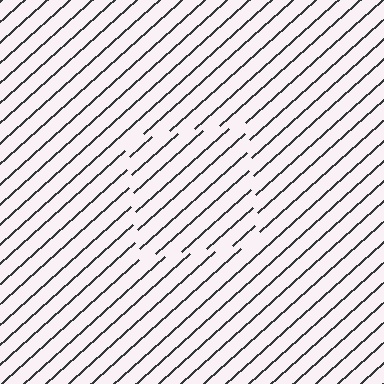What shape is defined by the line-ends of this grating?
An illusory square. The interior of the shape contains the same grating, shifted by half a period — the contour is defined by the phase discontinuity where line-ends from the inner and outer gratings abut.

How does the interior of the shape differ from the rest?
The interior of the shape contains the same grating, shifted by half a period — the contour is defined by the phase discontinuity where line-ends from the inner and outer gratings abut.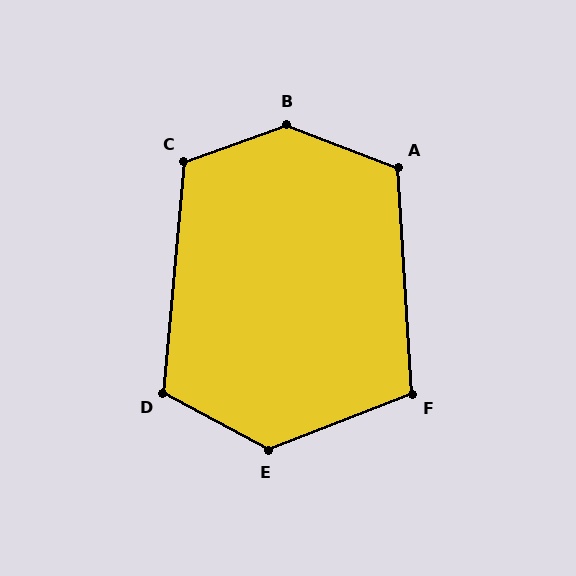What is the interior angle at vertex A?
Approximately 115 degrees (obtuse).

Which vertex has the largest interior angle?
B, at approximately 139 degrees.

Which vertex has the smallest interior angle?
F, at approximately 108 degrees.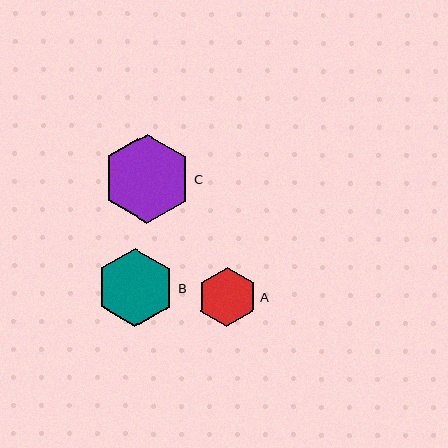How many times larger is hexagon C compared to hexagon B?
Hexagon C is approximately 1.1 times the size of hexagon B.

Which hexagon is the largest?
Hexagon C is the largest with a size of approximately 89 pixels.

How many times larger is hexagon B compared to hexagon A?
Hexagon B is approximately 1.3 times the size of hexagon A.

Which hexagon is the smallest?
Hexagon A is the smallest with a size of approximately 60 pixels.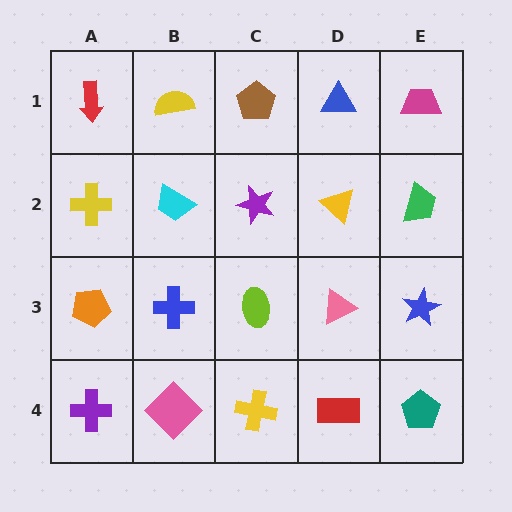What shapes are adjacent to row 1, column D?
A yellow triangle (row 2, column D), a brown pentagon (row 1, column C), a magenta trapezoid (row 1, column E).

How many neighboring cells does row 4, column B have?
3.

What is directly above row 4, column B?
A blue cross.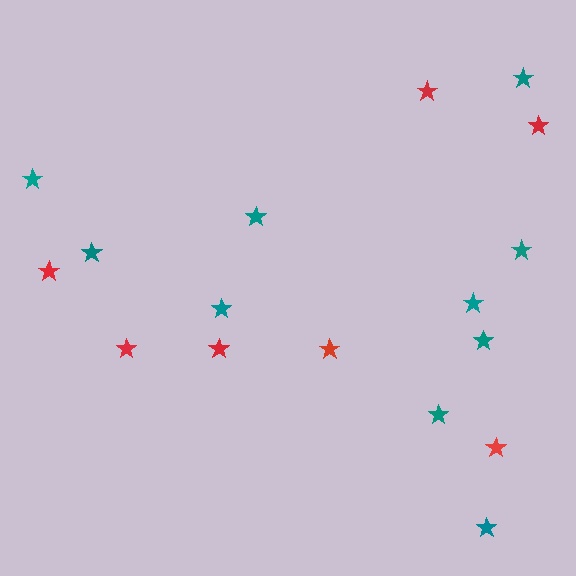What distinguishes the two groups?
There are 2 groups: one group of teal stars (10) and one group of red stars (7).